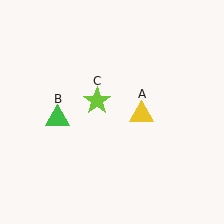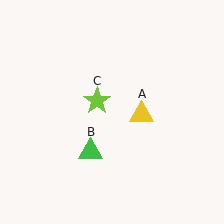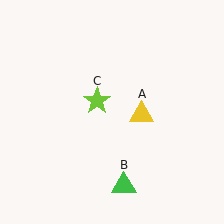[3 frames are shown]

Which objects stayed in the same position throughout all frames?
Yellow triangle (object A) and lime star (object C) remained stationary.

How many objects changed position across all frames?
1 object changed position: green triangle (object B).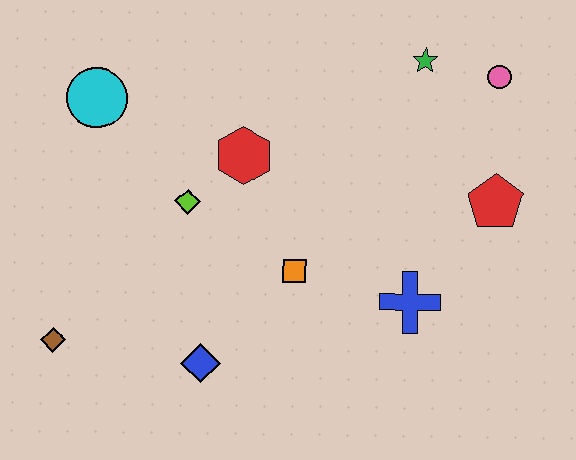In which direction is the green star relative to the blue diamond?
The green star is above the blue diamond.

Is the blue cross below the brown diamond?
No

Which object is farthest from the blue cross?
The cyan circle is farthest from the blue cross.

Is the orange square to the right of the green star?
No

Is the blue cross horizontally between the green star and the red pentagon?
No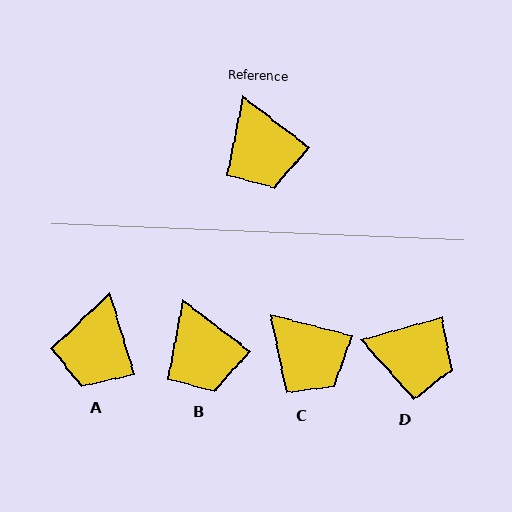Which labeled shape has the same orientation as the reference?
B.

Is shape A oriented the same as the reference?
No, it is off by about 36 degrees.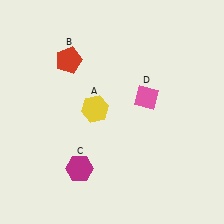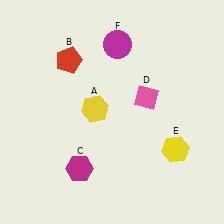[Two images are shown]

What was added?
A yellow hexagon (E), a magenta circle (F) were added in Image 2.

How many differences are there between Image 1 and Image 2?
There are 2 differences between the two images.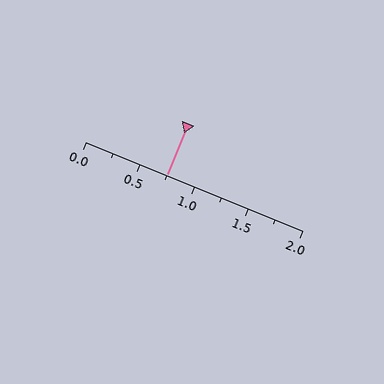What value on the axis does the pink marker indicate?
The marker indicates approximately 0.75.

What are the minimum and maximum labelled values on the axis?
The axis runs from 0.0 to 2.0.